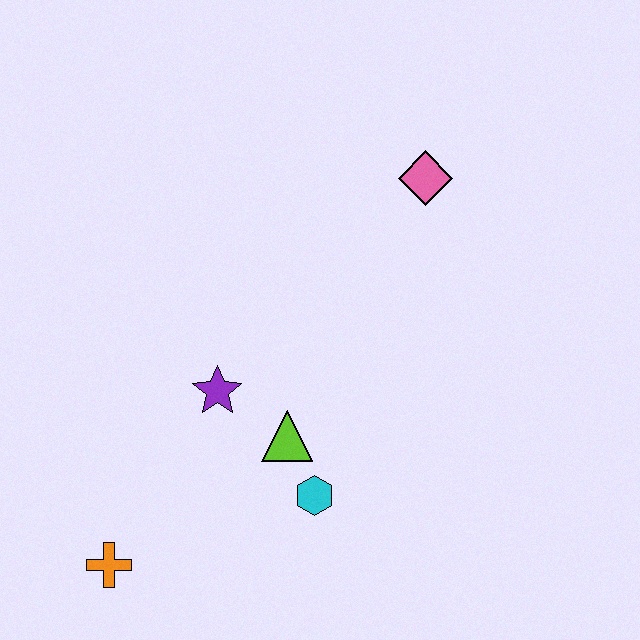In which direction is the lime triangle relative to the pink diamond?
The lime triangle is below the pink diamond.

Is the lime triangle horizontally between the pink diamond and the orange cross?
Yes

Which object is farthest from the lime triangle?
The pink diamond is farthest from the lime triangle.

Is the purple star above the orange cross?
Yes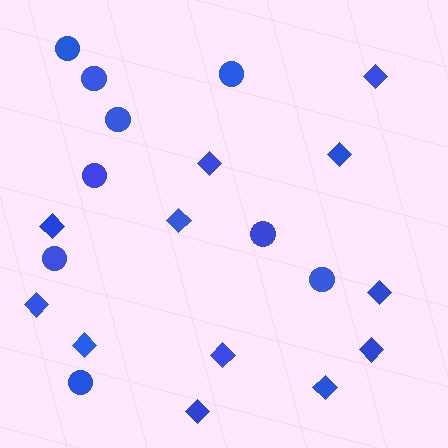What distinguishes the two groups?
There are 2 groups: one group of circles (9) and one group of diamonds (12).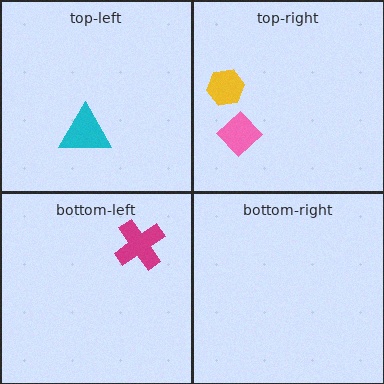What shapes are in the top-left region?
The cyan triangle.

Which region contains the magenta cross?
The bottom-left region.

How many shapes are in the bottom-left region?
1.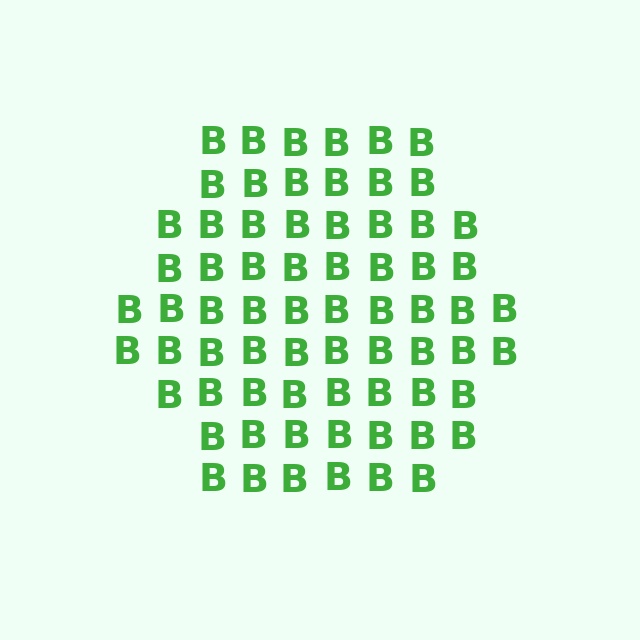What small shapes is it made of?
It is made of small letter B's.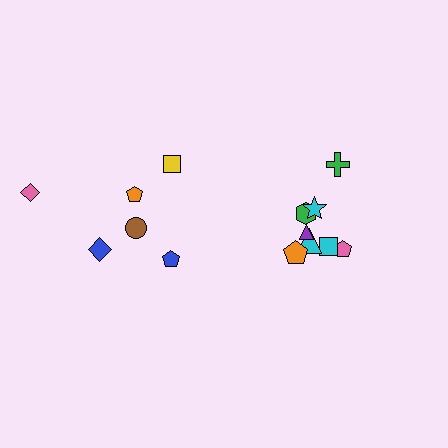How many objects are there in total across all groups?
There are 14 objects.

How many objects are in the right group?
There are 8 objects.